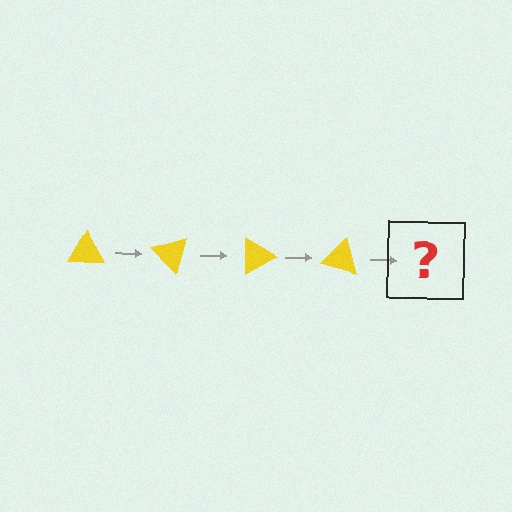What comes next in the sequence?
The next element should be a yellow triangle rotated 180 degrees.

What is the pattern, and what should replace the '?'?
The pattern is that the triangle rotates 45 degrees each step. The '?' should be a yellow triangle rotated 180 degrees.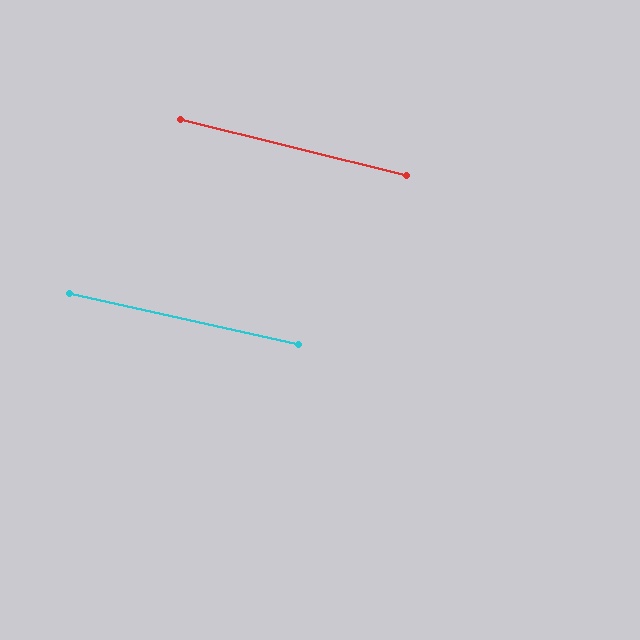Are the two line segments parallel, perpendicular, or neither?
Parallel — their directions differ by only 1.5°.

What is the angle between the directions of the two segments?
Approximately 1 degree.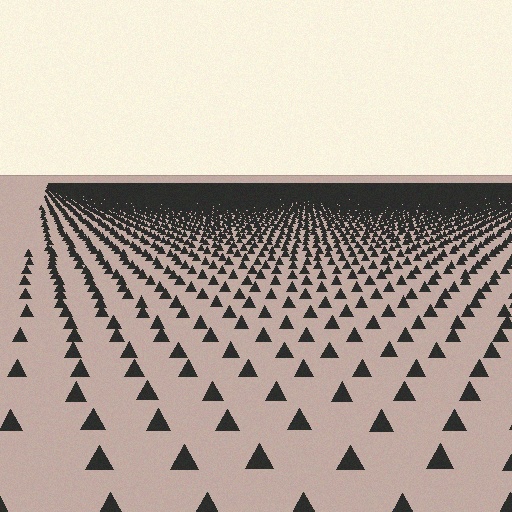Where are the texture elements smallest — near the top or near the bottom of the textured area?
Near the top.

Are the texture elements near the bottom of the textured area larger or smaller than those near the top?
Larger. Near the bottom, elements are closer to the viewer and appear at a bigger on-screen size.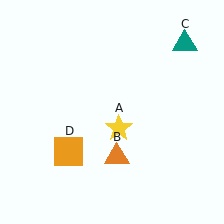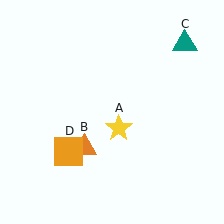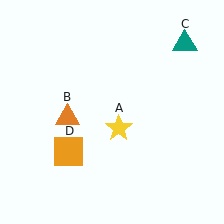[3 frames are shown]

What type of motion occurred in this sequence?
The orange triangle (object B) rotated clockwise around the center of the scene.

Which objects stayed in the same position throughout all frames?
Yellow star (object A) and teal triangle (object C) and orange square (object D) remained stationary.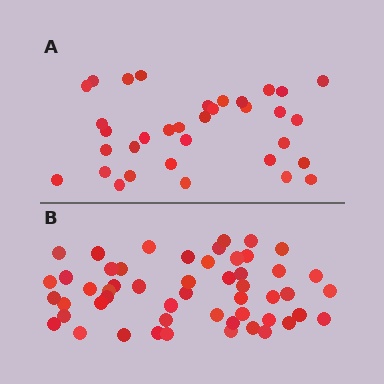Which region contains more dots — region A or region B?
Region B (the bottom region) has more dots.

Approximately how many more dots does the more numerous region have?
Region B has approximately 20 more dots than region A.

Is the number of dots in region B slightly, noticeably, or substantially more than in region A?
Region B has substantially more. The ratio is roughly 1.5 to 1.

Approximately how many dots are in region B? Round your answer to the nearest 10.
About 50 dots. (The exact count is 52, which rounds to 50.)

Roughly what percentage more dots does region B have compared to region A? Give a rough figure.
About 55% more.